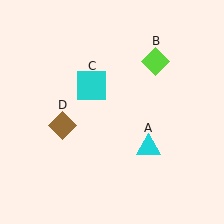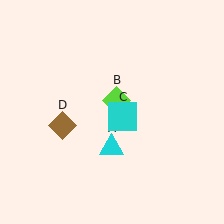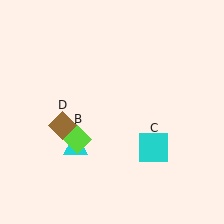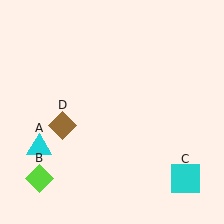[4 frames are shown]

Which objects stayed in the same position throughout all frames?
Brown diamond (object D) remained stationary.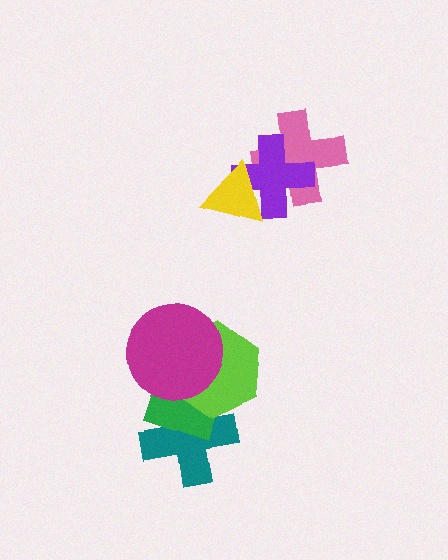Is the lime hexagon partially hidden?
Yes, it is partially covered by another shape.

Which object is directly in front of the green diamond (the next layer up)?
The lime hexagon is directly in front of the green diamond.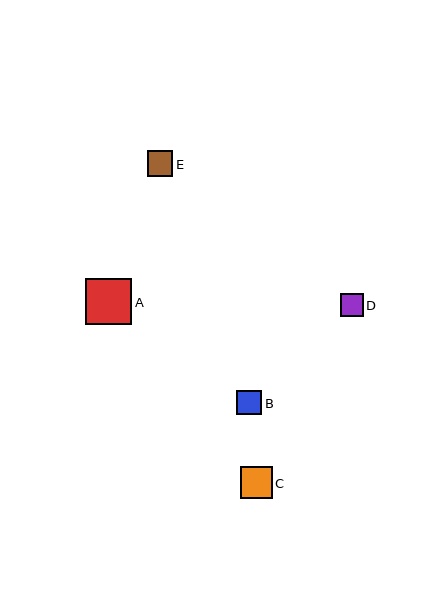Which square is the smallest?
Square D is the smallest with a size of approximately 23 pixels.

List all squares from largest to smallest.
From largest to smallest: A, C, E, B, D.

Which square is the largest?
Square A is the largest with a size of approximately 46 pixels.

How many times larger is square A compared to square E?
Square A is approximately 1.8 times the size of square E.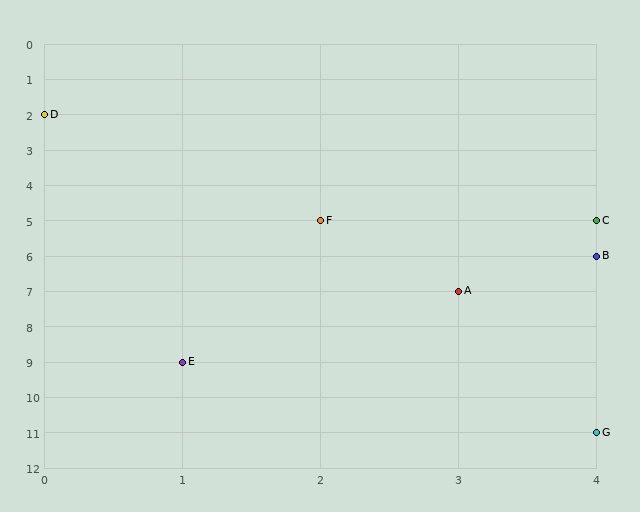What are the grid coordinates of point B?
Point B is at grid coordinates (4, 6).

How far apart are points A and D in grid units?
Points A and D are 3 columns and 5 rows apart (about 5.8 grid units diagonally).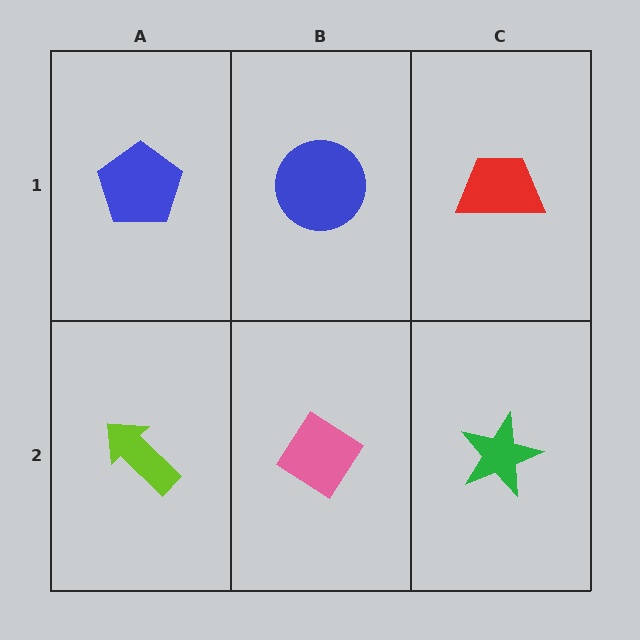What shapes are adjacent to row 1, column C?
A green star (row 2, column C), a blue circle (row 1, column B).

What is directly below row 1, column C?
A green star.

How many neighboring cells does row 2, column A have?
2.